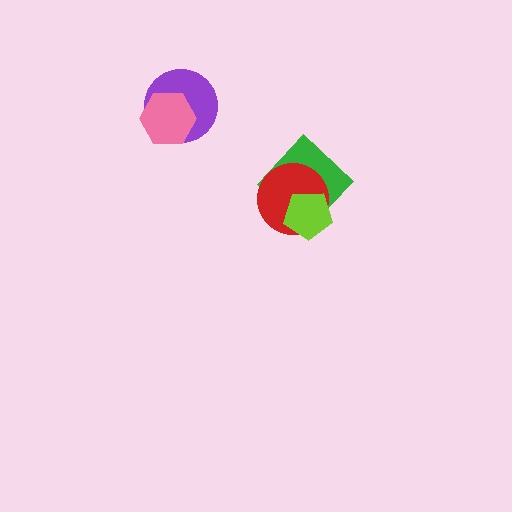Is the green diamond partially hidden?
Yes, it is partially covered by another shape.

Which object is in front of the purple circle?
The pink hexagon is in front of the purple circle.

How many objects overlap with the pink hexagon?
1 object overlaps with the pink hexagon.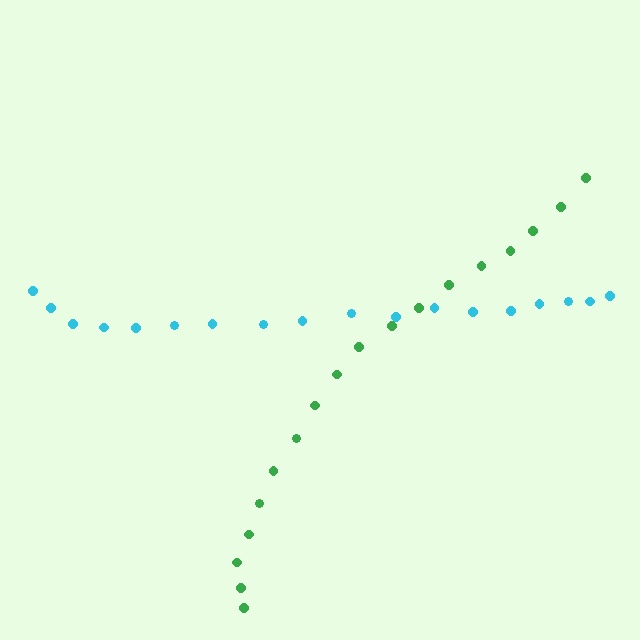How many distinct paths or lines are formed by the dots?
There are 2 distinct paths.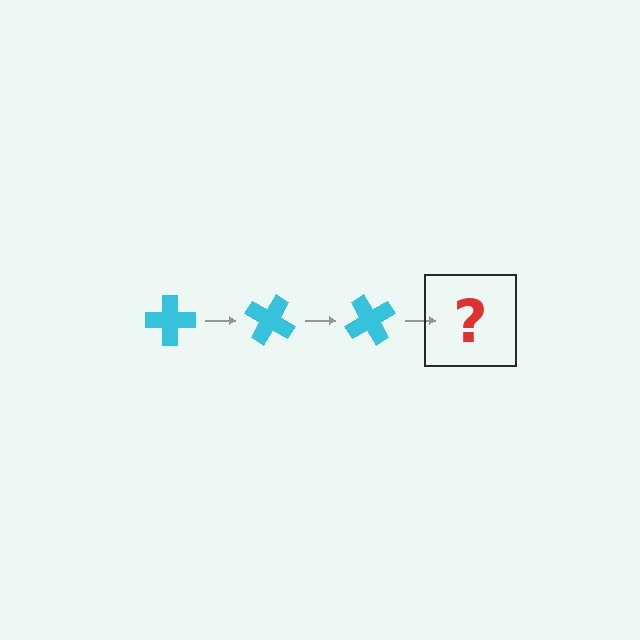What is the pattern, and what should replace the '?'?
The pattern is that the cross rotates 30 degrees each step. The '?' should be a cyan cross rotated 90 degrees.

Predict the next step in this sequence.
The next step is a cyan cross rotated 90 degrees.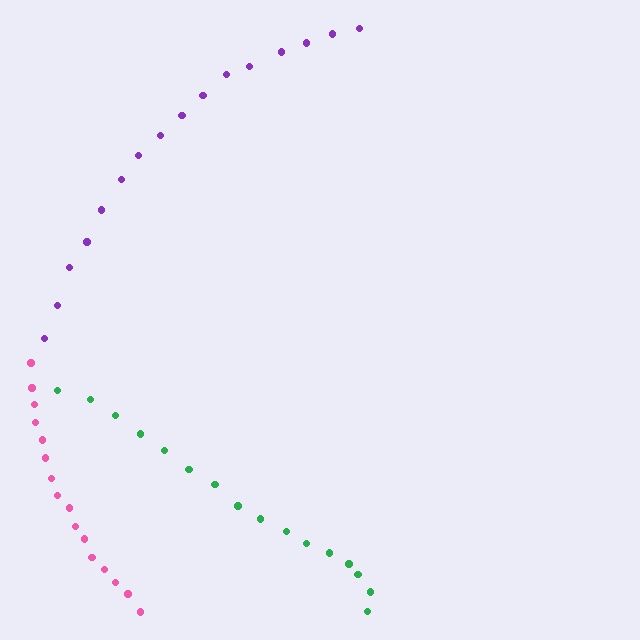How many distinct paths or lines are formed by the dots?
There are 3 distinct paths.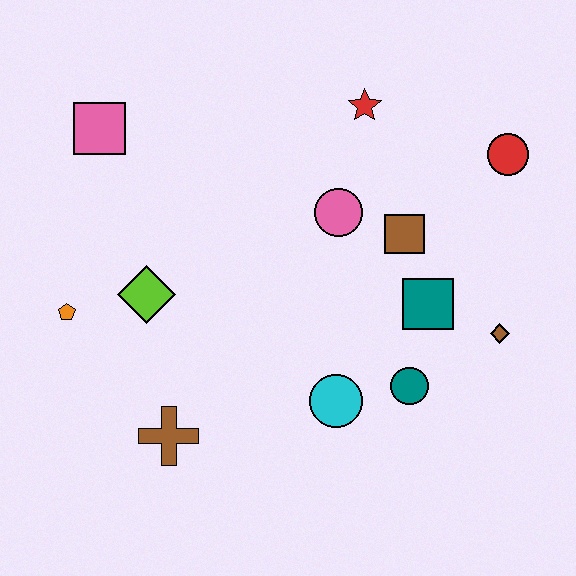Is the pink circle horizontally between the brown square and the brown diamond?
No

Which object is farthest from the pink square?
The brown diamond is farthest from the pink square.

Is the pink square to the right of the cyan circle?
No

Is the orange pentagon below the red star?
Yes